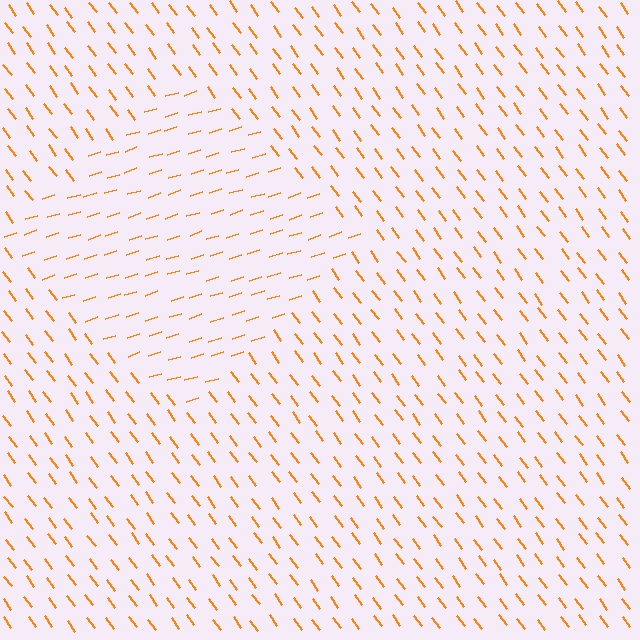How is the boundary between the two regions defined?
The boundary is defined purely by a change in line orientation (approximately 71 degrees difference). All lines are the same color and thickness.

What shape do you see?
I see a diamond.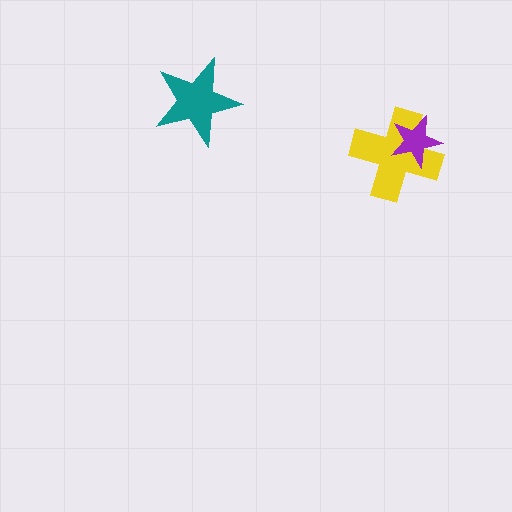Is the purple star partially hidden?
No, no other shape covers it.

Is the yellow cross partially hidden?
Yes, it is partially covered by another shape.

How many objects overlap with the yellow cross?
1 object overlaps with the yellow cross.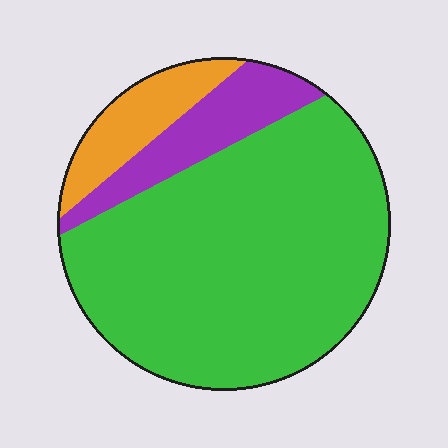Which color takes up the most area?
Green, at roughly 75%.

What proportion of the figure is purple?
Purple takes up about one eighth (1/8) of the figure.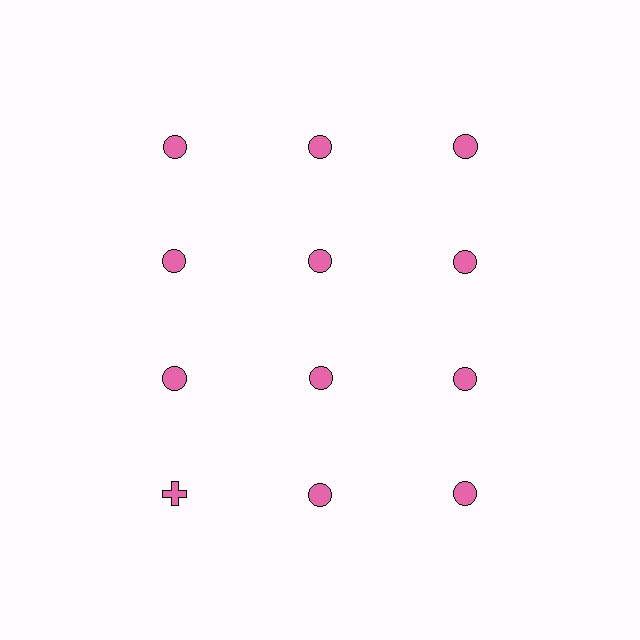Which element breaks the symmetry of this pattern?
The pink cross in the fourth row, leftmost column breaks the symmetry. All other shapes are pink circles.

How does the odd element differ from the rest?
It has a different shape: cross instead of circle.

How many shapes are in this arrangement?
There are 12 shapes arranged in a grid pattern.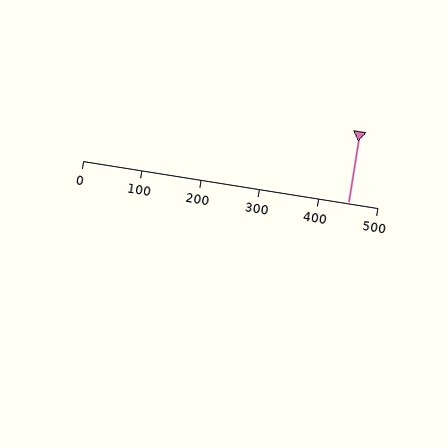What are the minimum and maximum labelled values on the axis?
The axis runs from 0 to 500.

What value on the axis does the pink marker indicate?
The marker indicates approximately 450.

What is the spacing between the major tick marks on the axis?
The major ticks are spaced 100 apart.